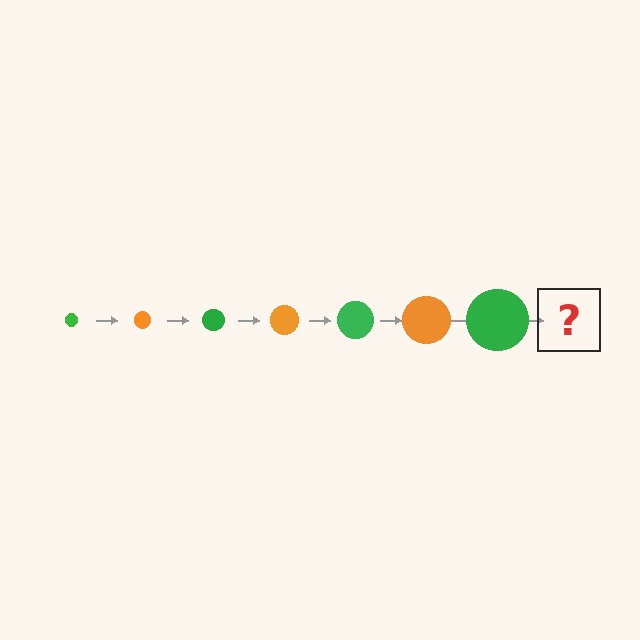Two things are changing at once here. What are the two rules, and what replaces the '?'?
The two rules are that the circle grows larger each step and the color cycles through green and orange. The '?' should be an orange circle, larger than the previous one.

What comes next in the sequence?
The next element should be an orange circle, larger than the previous one.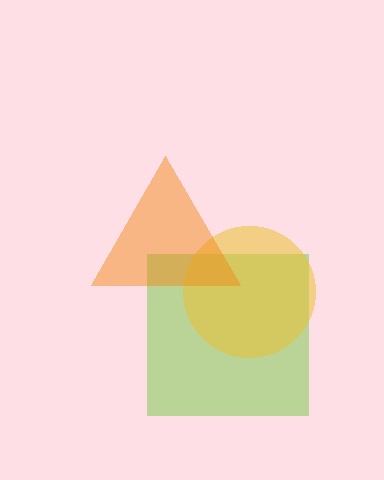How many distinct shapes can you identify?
There are 3 distinct shapes: a lime square, a yellow circle, an orange triangle.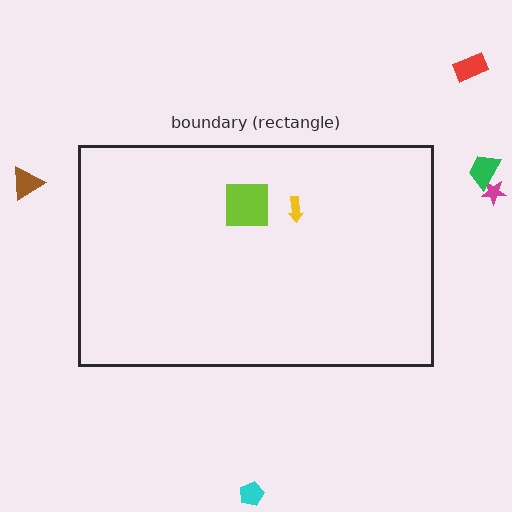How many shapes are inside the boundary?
2 inside, 5 outside.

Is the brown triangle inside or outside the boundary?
Outside.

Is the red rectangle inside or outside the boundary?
Outside.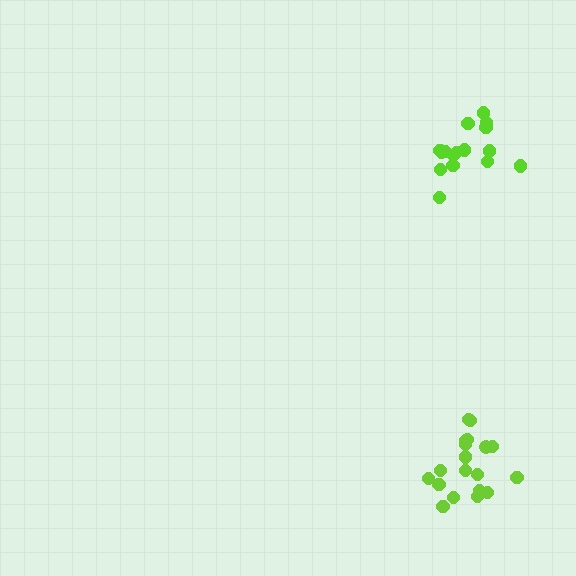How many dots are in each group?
Group 1: 16 dots, Group 2: 19 dots (35 total).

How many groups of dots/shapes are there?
There are 2 groups.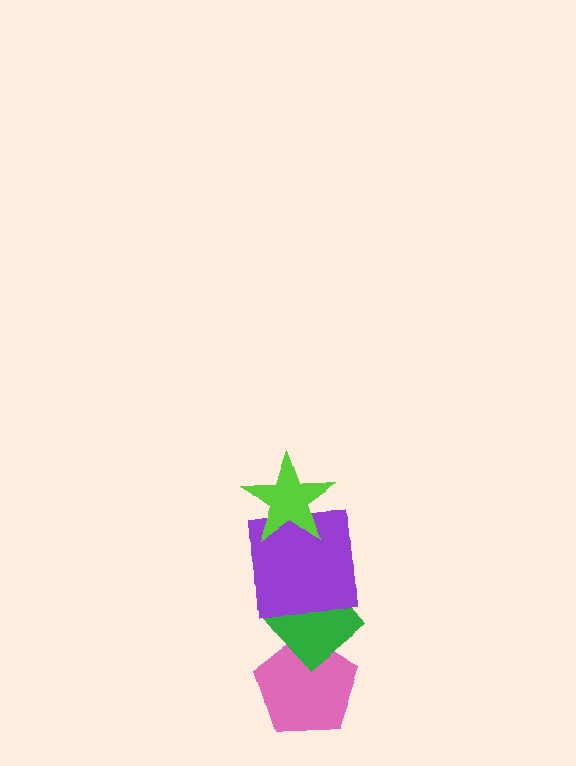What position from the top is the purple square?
The purple square is 2nd from the top.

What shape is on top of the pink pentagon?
The green diamond is on top of the pink pentagon.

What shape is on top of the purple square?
The lime star is on top of the purple square.